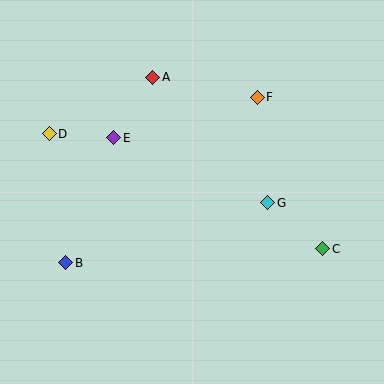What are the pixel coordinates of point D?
Point D is at (49, 134).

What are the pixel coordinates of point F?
Point F is at (257, 97).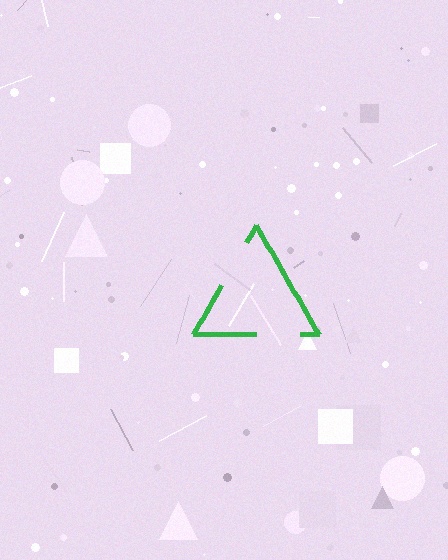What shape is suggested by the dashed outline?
The dashed outline suggests a triangle.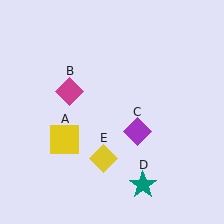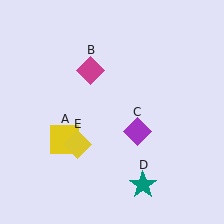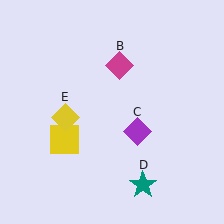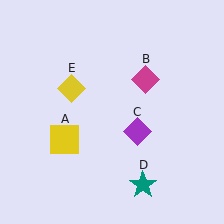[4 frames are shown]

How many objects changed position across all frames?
2 objects changed position: magenta diamond (object B), yellow diamond (object E).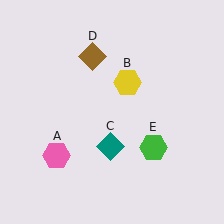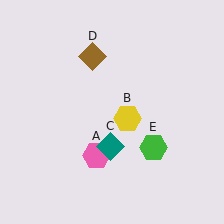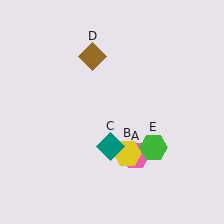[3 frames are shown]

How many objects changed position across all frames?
2 objects changed position: pink hexagon (object A), yellow hexagon (object B).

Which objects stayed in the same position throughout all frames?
Teal diamond (object C) and brown diamond (object D) and green hexagon (object E) remained stationary.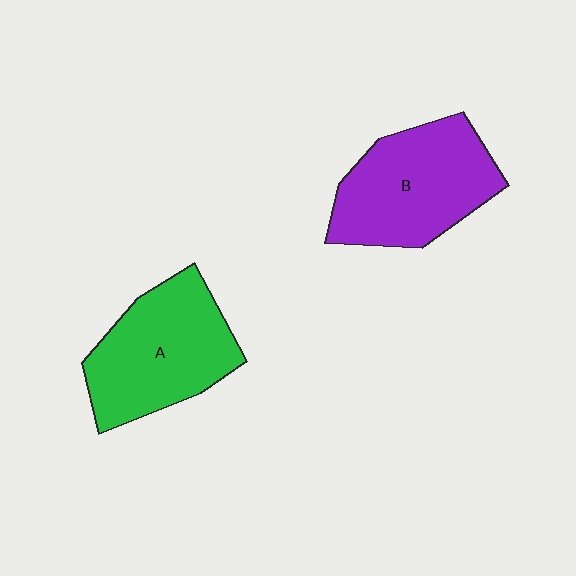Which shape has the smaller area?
Shape A (green).